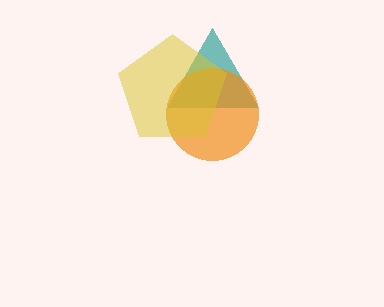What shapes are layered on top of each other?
The layered shapes are: a teal triangle, an orange circle, a yellow pentagon.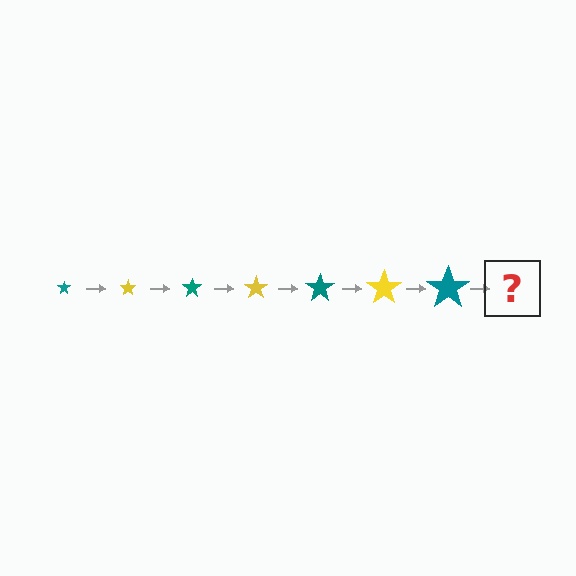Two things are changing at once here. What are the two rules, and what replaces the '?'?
The two rules are that the star grows larger each step and the color cycles through teal and yellow. The '?' should be a yellow star, larger than the previous one.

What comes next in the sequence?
The next element should be a yellow star, larger than the previous one.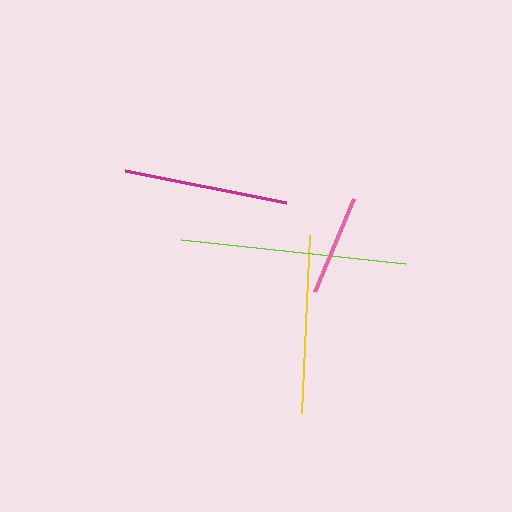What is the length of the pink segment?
The pink segment is approximately 101 pixels long.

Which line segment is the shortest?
The pink line is the shortest at approximately 101 pixels.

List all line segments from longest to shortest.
From longest to shortest: lime, yellow, magenta, pink.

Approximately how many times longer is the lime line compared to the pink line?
The lime line is approximately 2.2 times the length of the pink line.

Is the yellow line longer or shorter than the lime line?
The lime line is longer than the yellow line.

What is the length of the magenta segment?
The magenta segment is approximately 165 pixels long.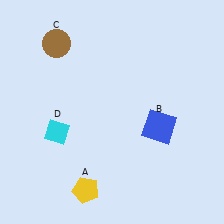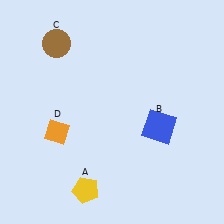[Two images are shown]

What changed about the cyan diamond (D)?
In Image 1, D is cyan. In Image 2, it changed to orange.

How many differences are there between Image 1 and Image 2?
There is 1 difference between the two images.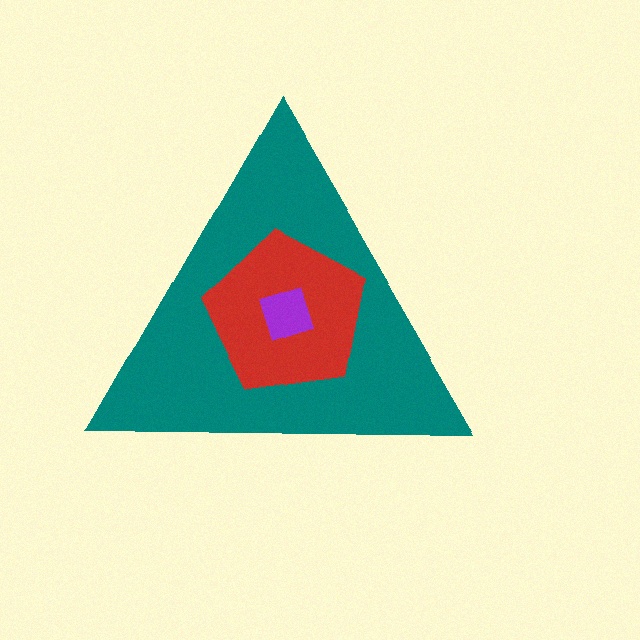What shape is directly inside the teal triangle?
The red pentagon.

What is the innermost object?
The purple square.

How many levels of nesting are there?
3.